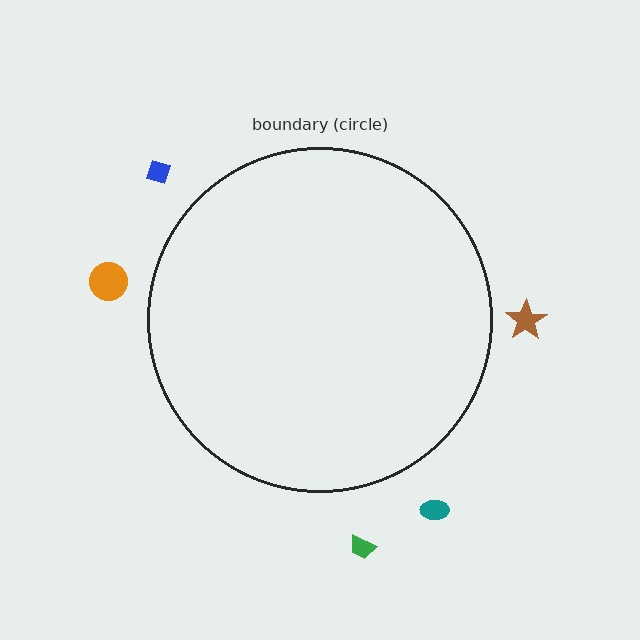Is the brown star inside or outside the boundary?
Outside.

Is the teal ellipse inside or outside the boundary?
Outside.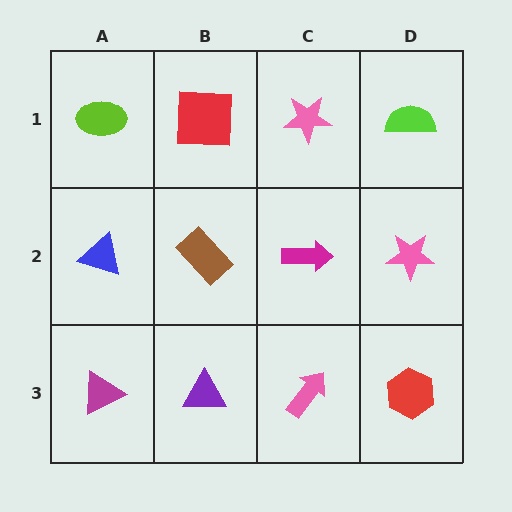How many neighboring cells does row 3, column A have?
2.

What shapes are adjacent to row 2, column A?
A lime ellipse (row 1, column A), a magenta triangle (row 3, column A), a brown rectangle (row 2, column B).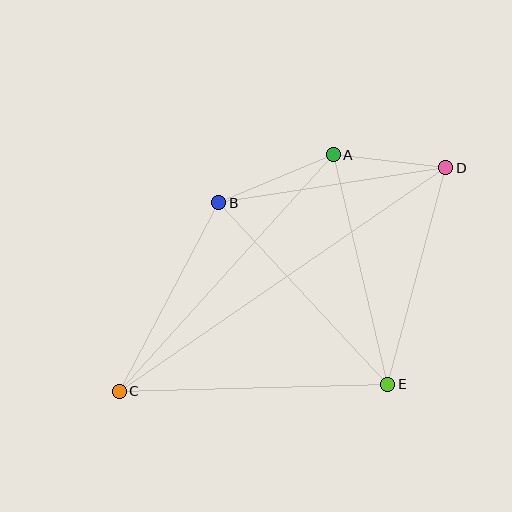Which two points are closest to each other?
Points A and D are closest to each other.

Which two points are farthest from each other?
Points C and D are farthest from each other.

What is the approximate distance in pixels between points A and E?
The distance between A and E is approximately 236 pixels.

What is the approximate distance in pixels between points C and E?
The distance between C and E is approximately 269 pixels.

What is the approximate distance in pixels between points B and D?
The distance between B and D is approximately 230 pixels.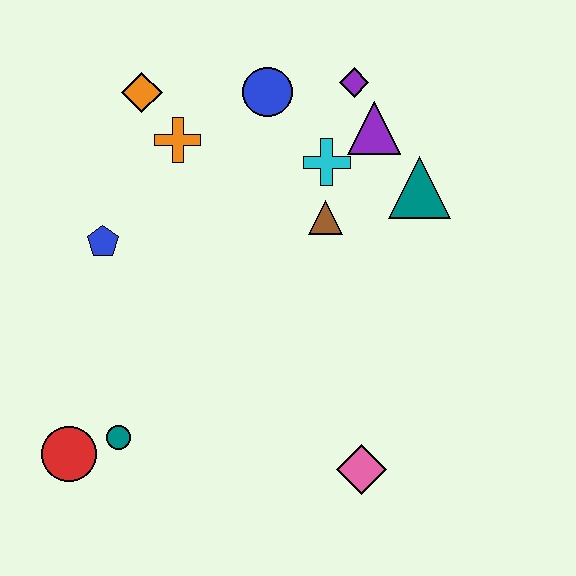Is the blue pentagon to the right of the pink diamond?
No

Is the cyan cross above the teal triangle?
Yes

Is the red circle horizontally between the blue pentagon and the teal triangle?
No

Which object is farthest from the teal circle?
The purple diamond is farthest from the teal circle.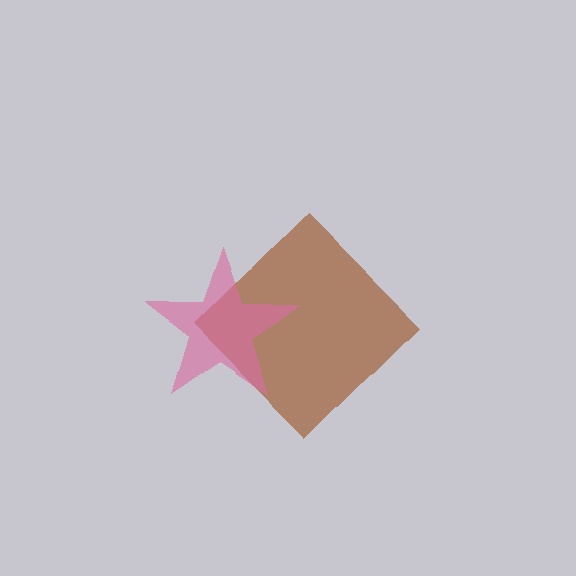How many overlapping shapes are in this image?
There are 2 overlapping shapes in the image.